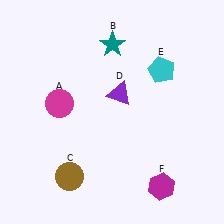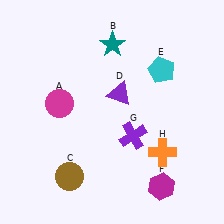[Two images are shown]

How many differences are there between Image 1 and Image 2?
There are 2 differences between the two images.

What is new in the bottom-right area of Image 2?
An orange cross (H) was added in the bottom-right area of Image 2.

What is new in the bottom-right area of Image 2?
A purple cross (G) was added in the bottom-right area of Image 2.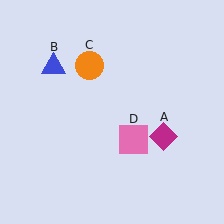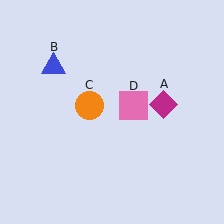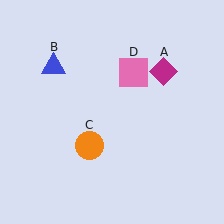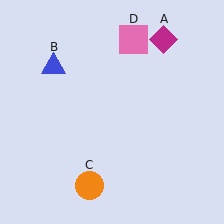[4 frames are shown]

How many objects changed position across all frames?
3 objects changed position: magenta diamond (object A), orange circle (object C), pink square (object D).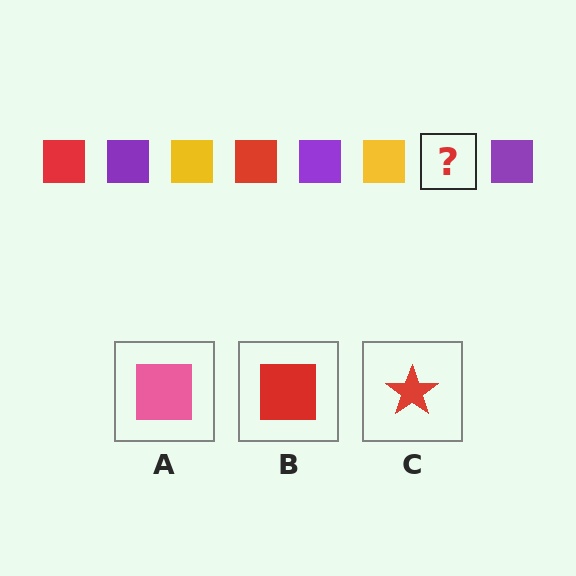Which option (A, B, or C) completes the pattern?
B.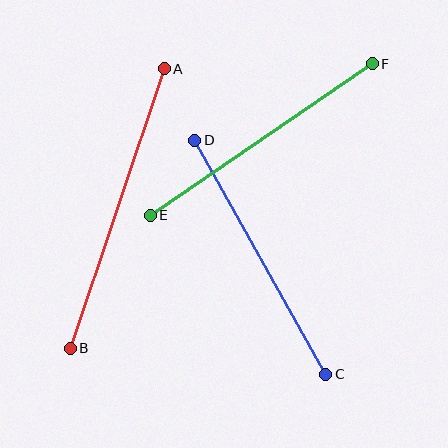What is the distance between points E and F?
The distance is approximately 269 pixels.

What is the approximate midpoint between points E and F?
The midpoint is at approximately (261, 140) pixels.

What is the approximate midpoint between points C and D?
The midpoint is at approximately (260, 257) pixels.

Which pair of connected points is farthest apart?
Points A and B are farthest apart.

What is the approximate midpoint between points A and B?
The midpoint is at approximately (117, 209) pixels.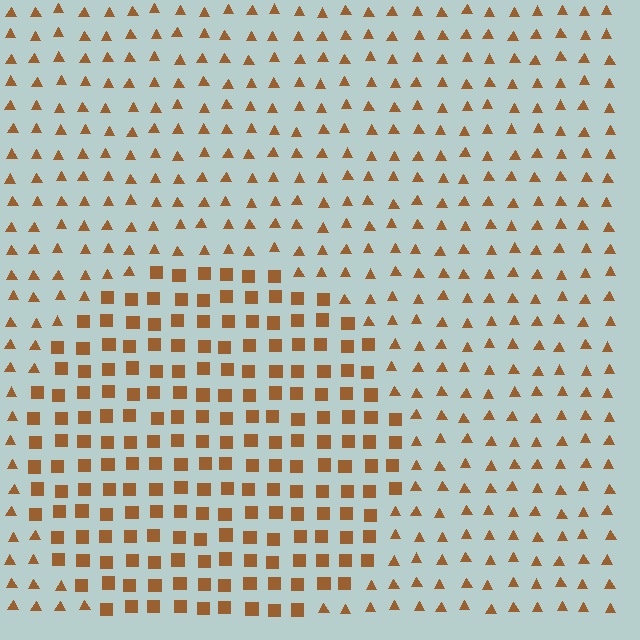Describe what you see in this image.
The image is filled with small brown elements arranged in a uniform grid. A circle-shaped region contains squares, while the surrounding area contains triangles. The boundary is defined purely by the change in element shape.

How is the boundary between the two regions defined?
The boundary is defined by a change in element shape: squares inside vs. triangles outside. All elements share the same color and spacing.